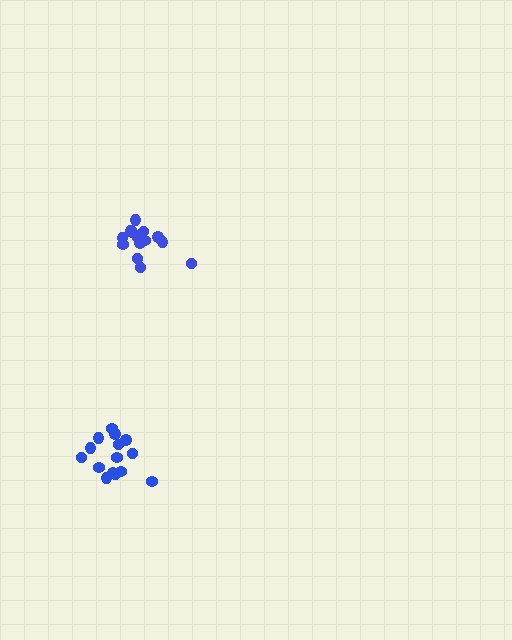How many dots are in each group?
Group 1: 15 dots, Group 2: 14 dots (29 total).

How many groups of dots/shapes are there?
There are 2 groups.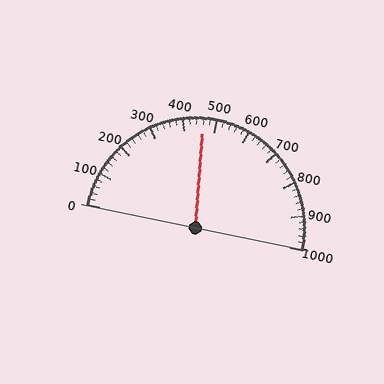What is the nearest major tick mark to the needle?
The nearest major tick mark is 500.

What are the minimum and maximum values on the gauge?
The gauge ranges from 0 to 1000.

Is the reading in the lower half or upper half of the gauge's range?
The reading is in the lower half of the range (0 to 1000).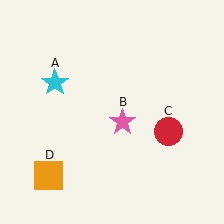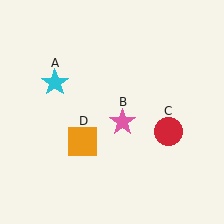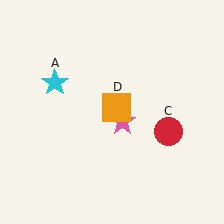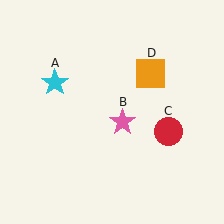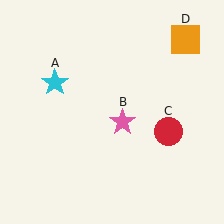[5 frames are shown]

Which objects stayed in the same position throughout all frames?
Cyan star (object A) and pink star (object B) and red circle (object C) remained stationary.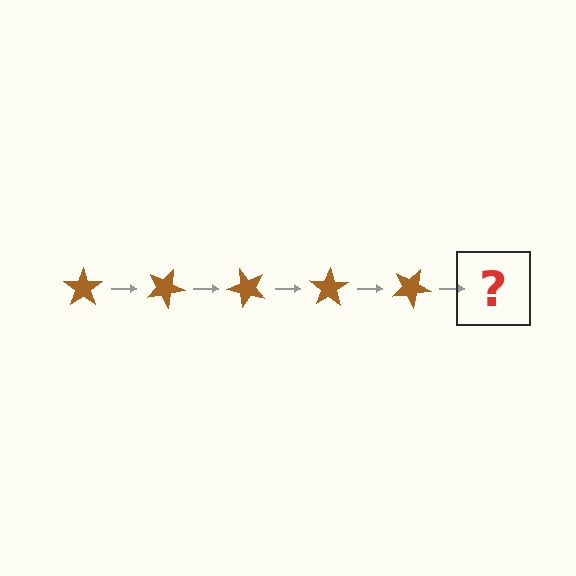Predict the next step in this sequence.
The next step is a brown star rotated 125 degrees.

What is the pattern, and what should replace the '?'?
The pattern is that the star rotates 25 degrees each step. The '?' should be a brown star rotated 125 degrees.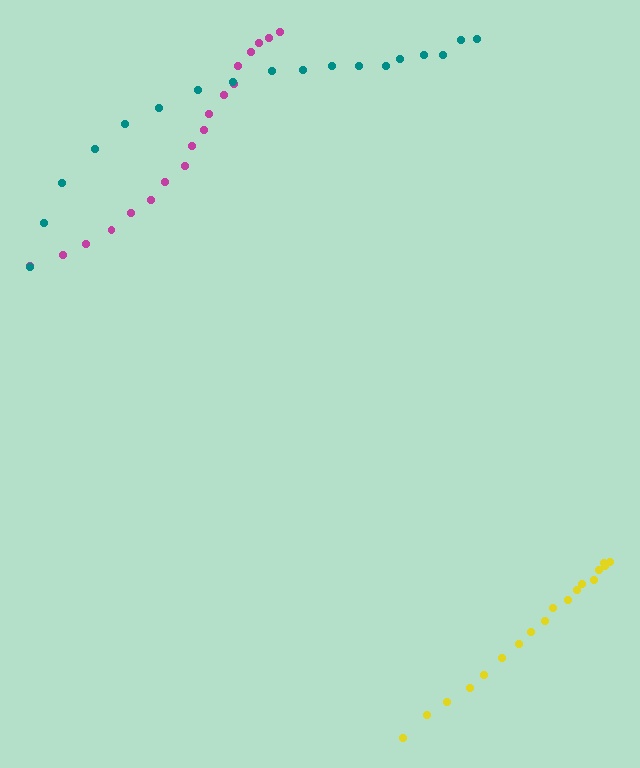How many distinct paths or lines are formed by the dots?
There are 3 distinct paths.